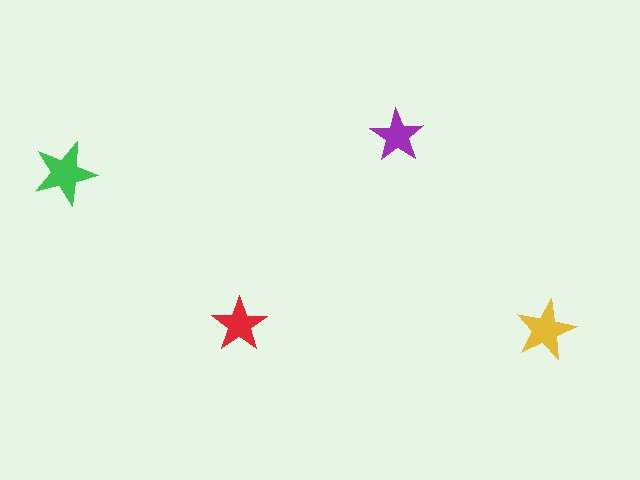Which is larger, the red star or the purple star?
The red one.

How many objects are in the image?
There are 4 objects in the image.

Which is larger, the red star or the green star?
The green one.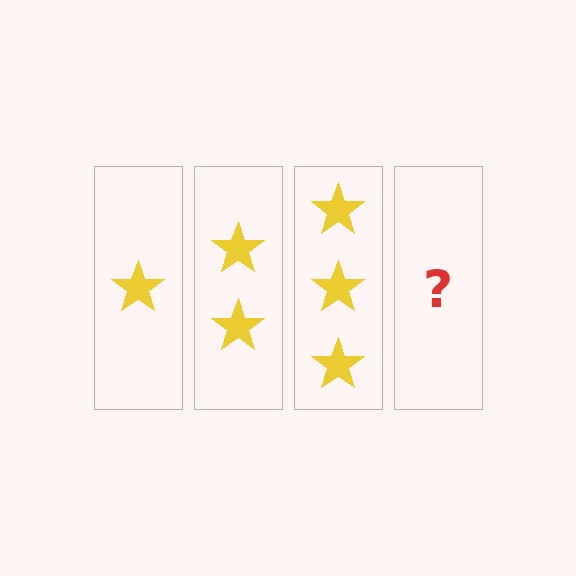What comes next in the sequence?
The next element should be 4 stars.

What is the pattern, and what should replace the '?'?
The pattern is that each step adds one more star. The '?' should be 4 stars.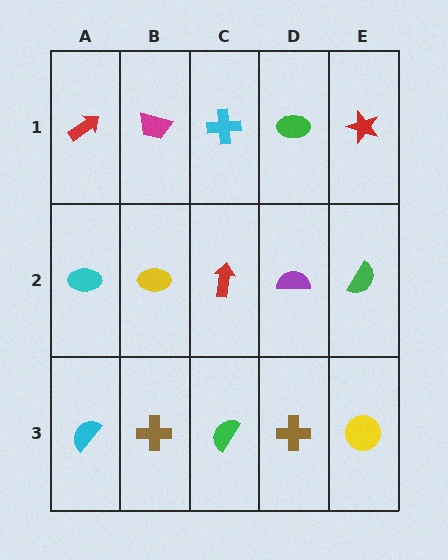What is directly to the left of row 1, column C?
A magenta trapezoid.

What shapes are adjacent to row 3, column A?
A cyan ellipse (row 2, column A), a brown cross (row 3, column B).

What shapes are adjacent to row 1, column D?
A purple semicircle (row 2, column D), a cyan cross (row 1, column C), a red star (row 1, column E).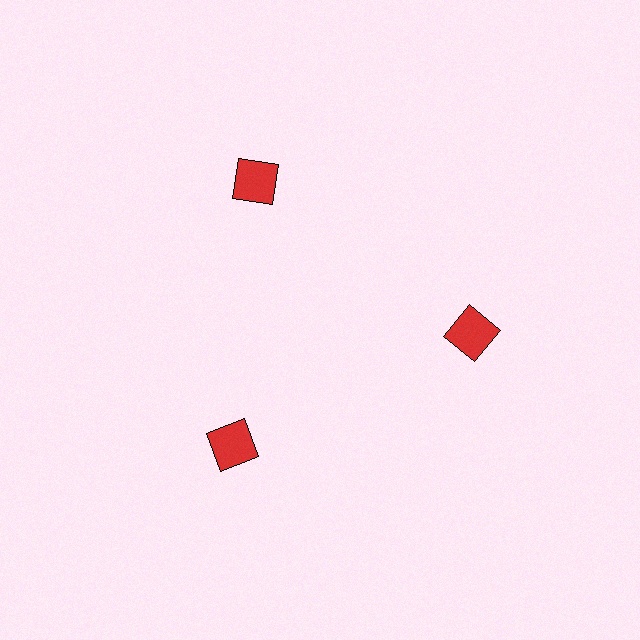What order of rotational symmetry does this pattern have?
This pattern has 3-fold rotational symmetry.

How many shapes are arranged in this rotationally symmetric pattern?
There are 3 shapes, arranged in 3 groups of 1.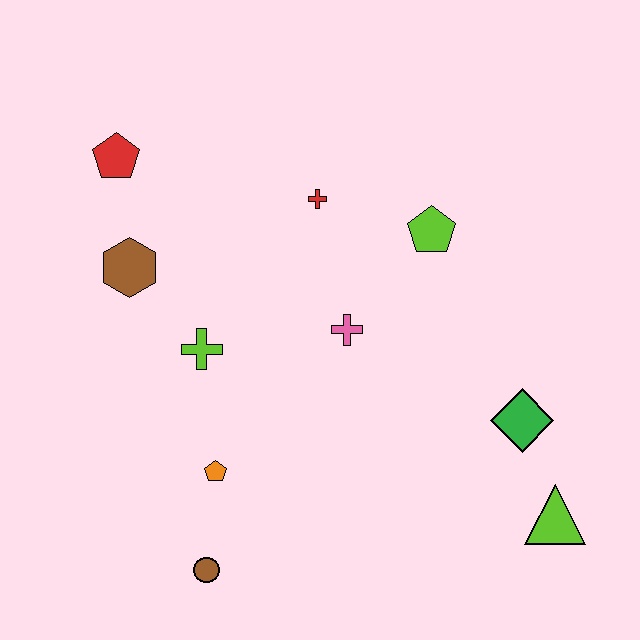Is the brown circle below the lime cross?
Yes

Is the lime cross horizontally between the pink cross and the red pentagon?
Yes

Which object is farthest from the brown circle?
The red pentagon is farthest from the brown circle.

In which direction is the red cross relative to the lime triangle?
The red cross is above the lime triangle.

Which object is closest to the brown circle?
The orange pentagon is closest to the brown circle.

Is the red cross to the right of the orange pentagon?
Yes